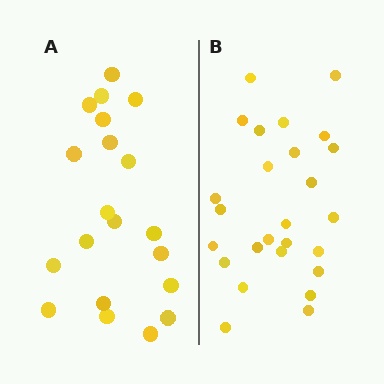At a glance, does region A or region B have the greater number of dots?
Region B (the right region) has more dots.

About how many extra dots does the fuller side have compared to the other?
Region B has about 6 more dots than region A.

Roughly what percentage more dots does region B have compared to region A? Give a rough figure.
About 30% more.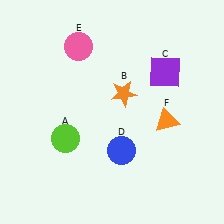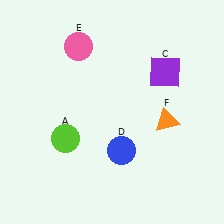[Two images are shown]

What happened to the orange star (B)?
The orange star (B) was removed in Image 2. It was in the top-right area of Image 1.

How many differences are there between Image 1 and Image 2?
There is 1 difference between the two images.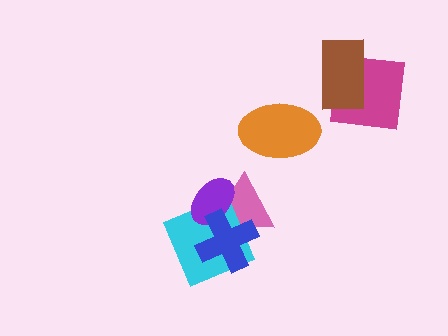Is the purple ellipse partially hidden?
Yes, it is partially covered by another shape.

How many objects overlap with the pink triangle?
3 objects overlap with the pink triangle.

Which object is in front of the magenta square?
The brown rectangle is in front of the magenta square.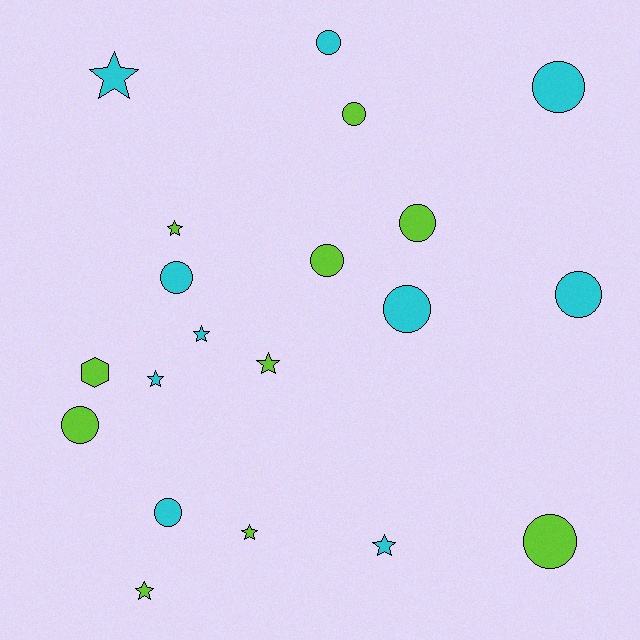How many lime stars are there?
There are 4 lime stars.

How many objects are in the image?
There are 20 objects.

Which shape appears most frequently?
Circle, with 11 objects.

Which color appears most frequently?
Cyan, with 10 objects.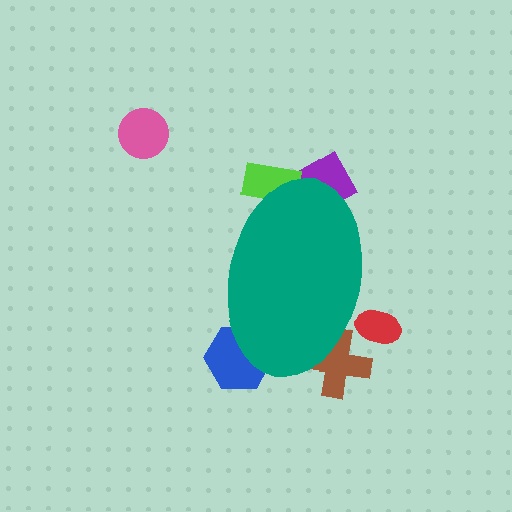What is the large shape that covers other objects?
A teal ellipse.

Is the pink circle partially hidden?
No, the pink circle is fully visible.